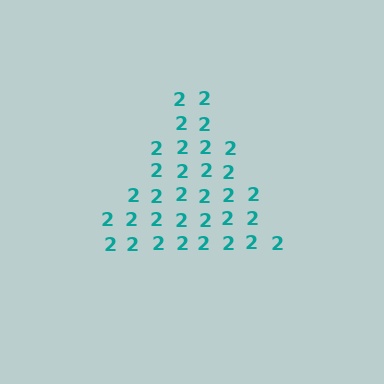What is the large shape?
The large shape is a triangle.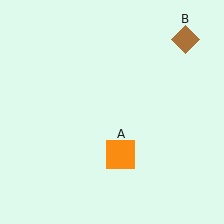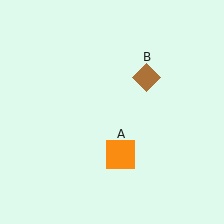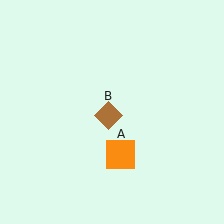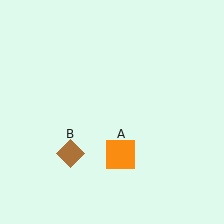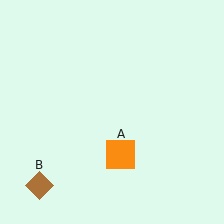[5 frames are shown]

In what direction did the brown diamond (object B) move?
The brown diamond (object B) moved down and to the left.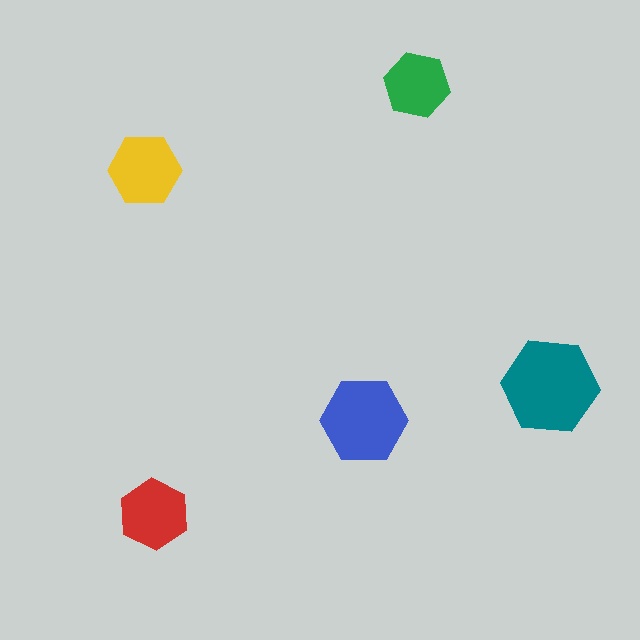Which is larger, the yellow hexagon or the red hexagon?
The yellow one.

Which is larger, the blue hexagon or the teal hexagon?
The teal one.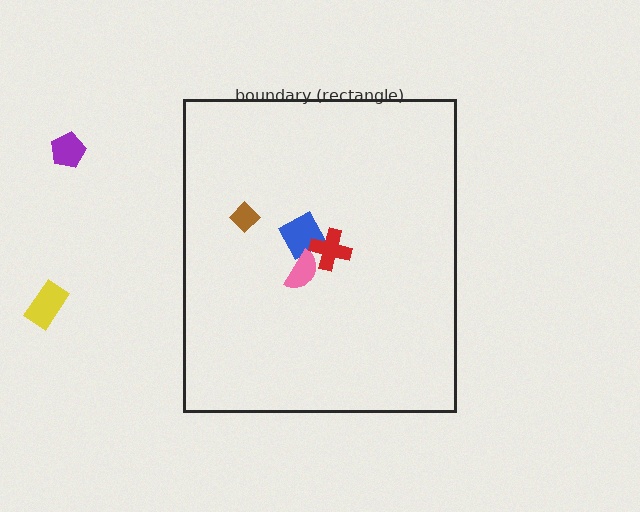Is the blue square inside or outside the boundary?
Inside.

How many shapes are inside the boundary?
4 inside, 2 outside.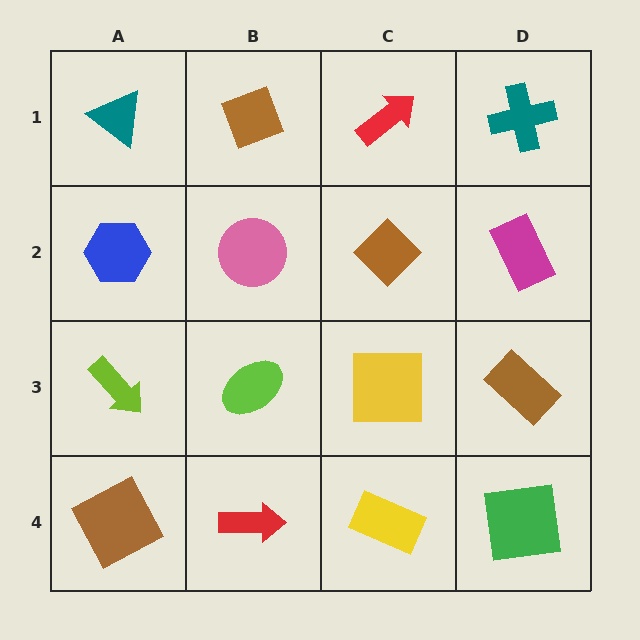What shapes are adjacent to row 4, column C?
A yellow square (row 3, column C), a red arrow (row 4, column B), a green square (row 4, column D).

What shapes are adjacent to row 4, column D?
A brown rectangle (row 3, column D), a yellow rectangle (row 4, column C).